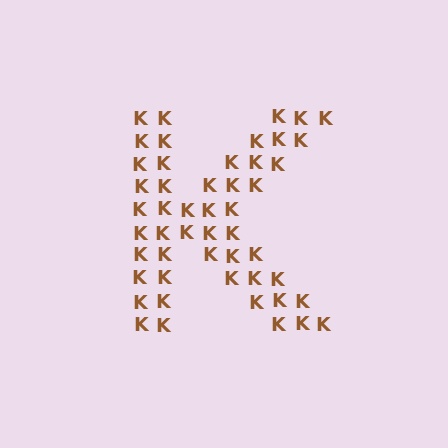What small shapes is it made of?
It is made of small letter K's.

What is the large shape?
The large shape is the letter K.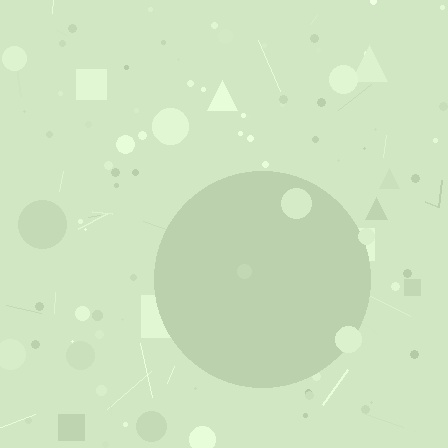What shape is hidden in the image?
A circle is hidden in the image.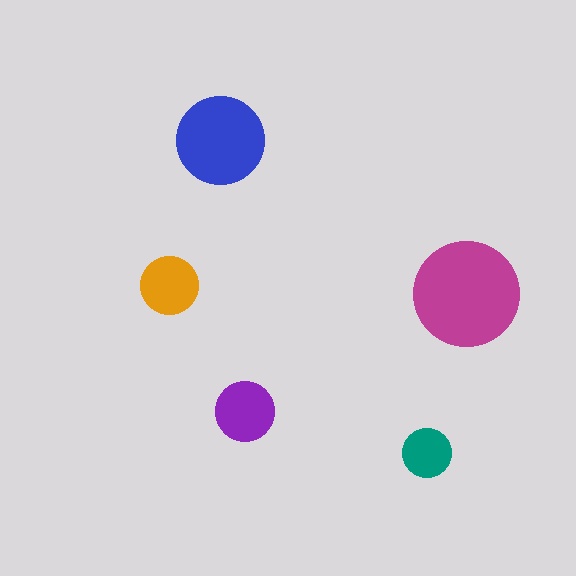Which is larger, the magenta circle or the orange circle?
The magenta one.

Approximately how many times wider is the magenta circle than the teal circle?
About 2 times wider.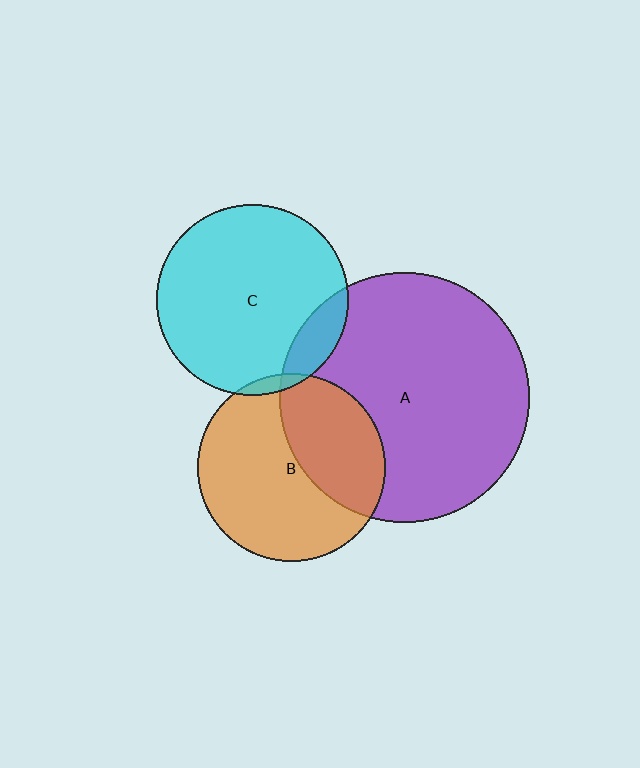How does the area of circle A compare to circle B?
Approximately 1.8 times.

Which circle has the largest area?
Circle A (purple).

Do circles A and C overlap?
Yes.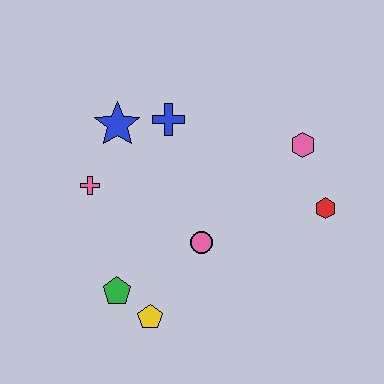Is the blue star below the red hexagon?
No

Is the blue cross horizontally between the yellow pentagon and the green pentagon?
No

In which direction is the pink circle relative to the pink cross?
The pink circle is to the right of the pink cross.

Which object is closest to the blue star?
The blue cross is closest to the blue star.